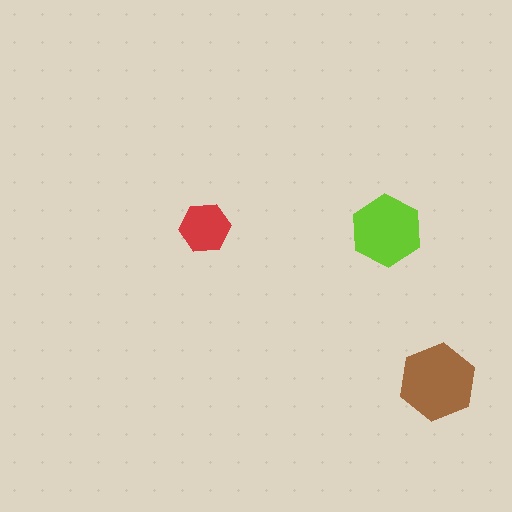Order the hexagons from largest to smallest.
the brown one, the lime one, the red one.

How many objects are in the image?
There are 3 objects in the image.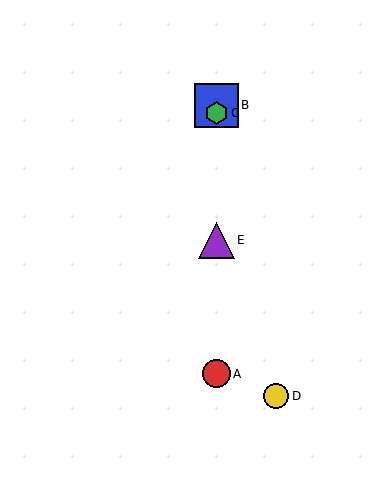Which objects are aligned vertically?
Objects A, B, C, E are aligned vertically.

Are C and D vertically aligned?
No, C is at x≈216 and D is at x≈276.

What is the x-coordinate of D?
Object D is at x≈276.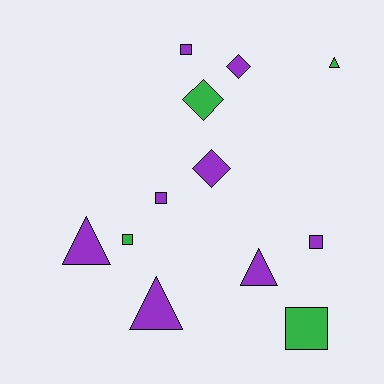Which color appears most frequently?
Purple, with 8 objects.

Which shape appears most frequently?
Square, with 5 objects.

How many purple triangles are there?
There are 3 purple triangles.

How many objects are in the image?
There are 12 objects.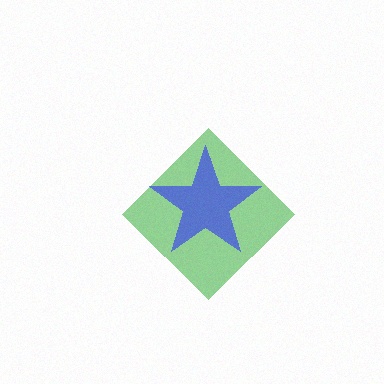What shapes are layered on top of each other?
The layered shapes are: a green diamond, a blue star.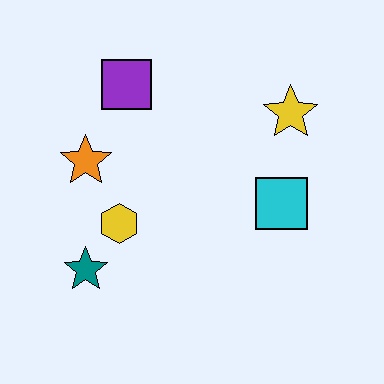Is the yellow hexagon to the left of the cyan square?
Yes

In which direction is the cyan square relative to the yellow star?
The cyan square is below the yellow star.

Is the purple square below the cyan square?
No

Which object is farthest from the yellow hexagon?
The yellow star is farthest from the yellow hexagon.